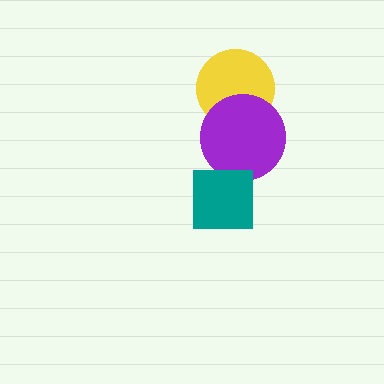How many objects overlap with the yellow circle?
1 object overlaps with the yellow circle.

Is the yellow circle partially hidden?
Yes, it is partially covered by another shape.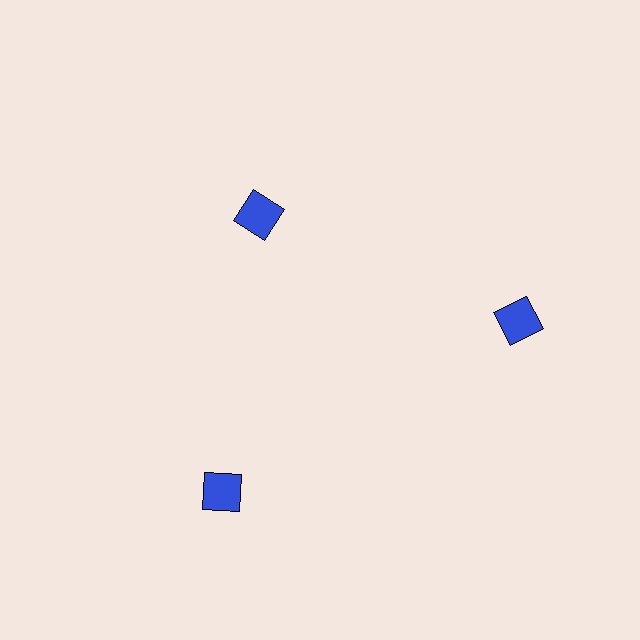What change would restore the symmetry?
The symmetry would be restored by moving it outward, back onto the ring so that all 3 squares sit at equal angles and equal distance from the center.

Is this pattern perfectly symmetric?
No. The 3 blue squares are arranged in a ring, but one element near the 11 o'clock position is pulled inward toward the center, breaking the 3-fold rotational symmetry.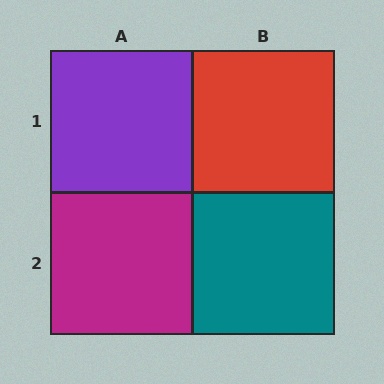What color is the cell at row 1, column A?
Purple.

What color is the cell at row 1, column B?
Red.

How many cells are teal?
1 cell is teal.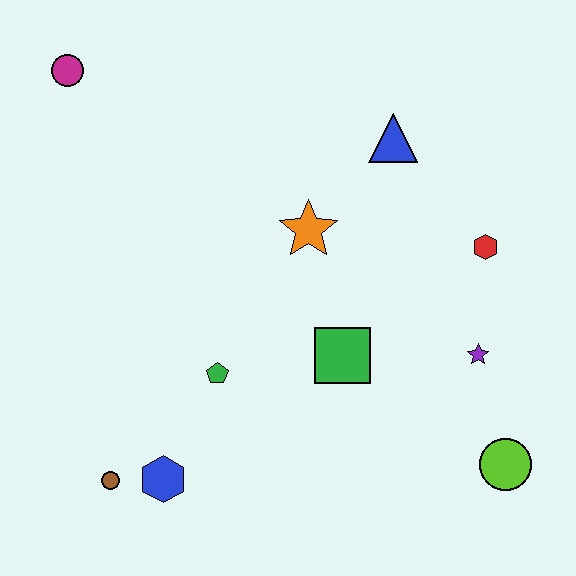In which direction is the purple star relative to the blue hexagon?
The purple star is to the right of the blue hexagon.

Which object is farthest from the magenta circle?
The lime circle is farthest from the magenta circle.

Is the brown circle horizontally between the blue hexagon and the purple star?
No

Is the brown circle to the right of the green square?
No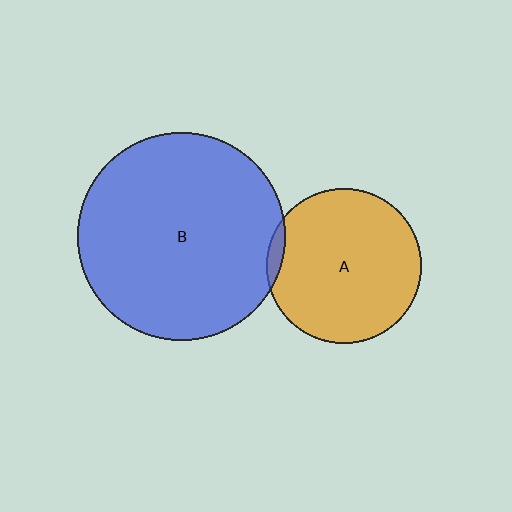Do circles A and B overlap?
Yes.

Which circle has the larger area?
Circle B (blue).